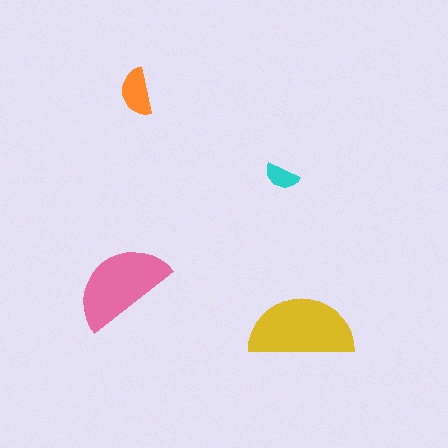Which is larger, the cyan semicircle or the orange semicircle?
The orange one.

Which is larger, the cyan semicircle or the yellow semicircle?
The yellow one.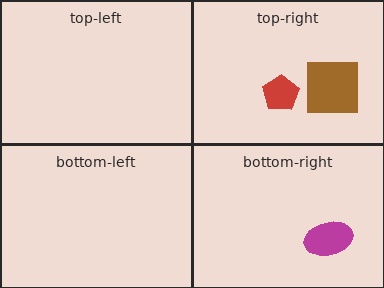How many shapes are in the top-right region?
2.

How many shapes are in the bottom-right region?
1.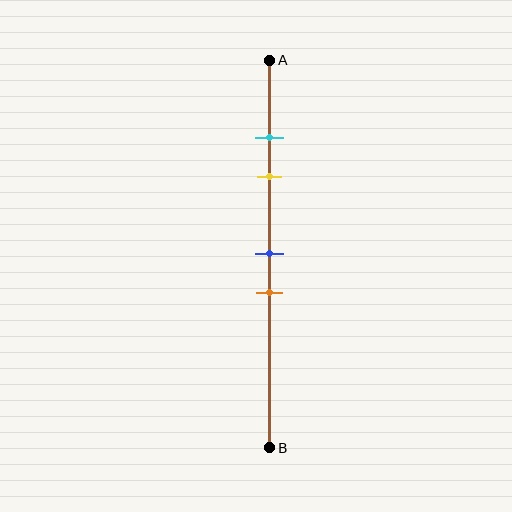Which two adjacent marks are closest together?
The cyan and yellow marks are the closest adjacent pair.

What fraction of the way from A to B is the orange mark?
The orange mark is approximately 60% (0.6) of the way from A to B.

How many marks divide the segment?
There are 4 marks dividing the segment.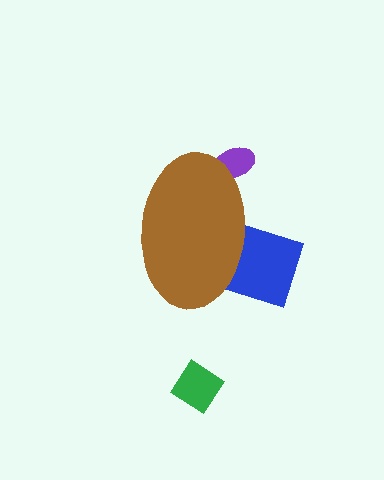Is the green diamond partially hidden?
No, the green diamond is fully visible.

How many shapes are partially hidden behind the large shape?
2 shapes are partially hidden.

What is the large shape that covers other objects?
A brown ellipse.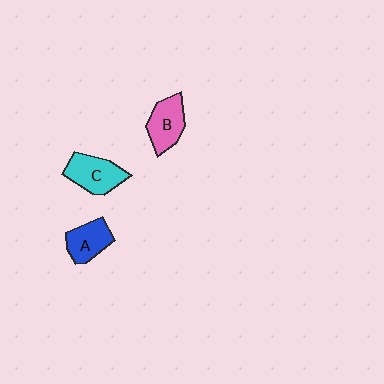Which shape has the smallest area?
Shape A (blue).